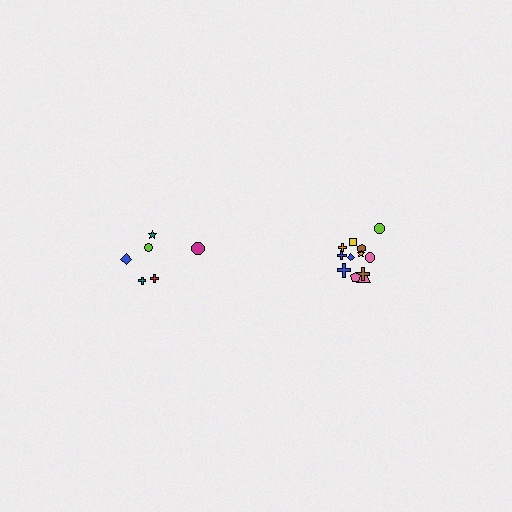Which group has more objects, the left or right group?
The right group.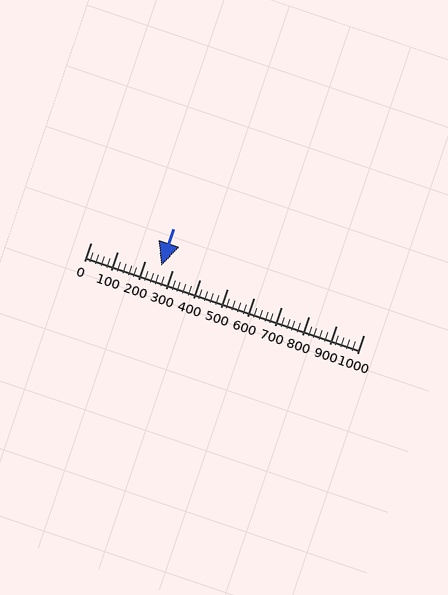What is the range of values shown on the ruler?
The ruler shows values from 0 to 1000.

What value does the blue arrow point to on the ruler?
The blue arrow points to approximately 260.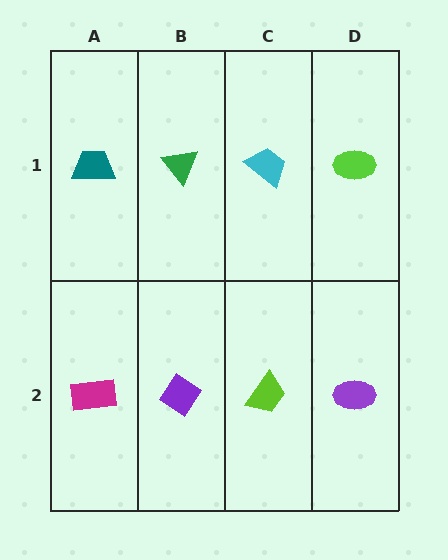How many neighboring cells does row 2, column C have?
3.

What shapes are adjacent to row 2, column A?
A teal trapezoid (row 1, column A), a purple diamond (row 2, column B).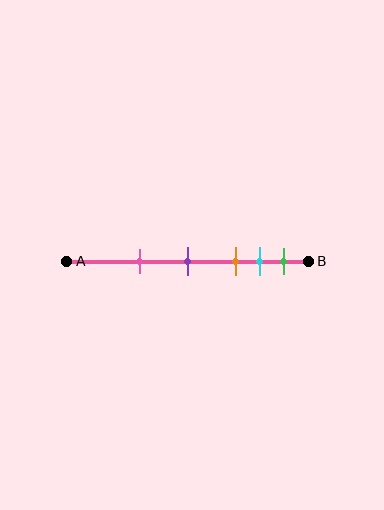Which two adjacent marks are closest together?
The cyan and green marks are the closest adjacent pair.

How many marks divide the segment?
There are 5 marks dividing the segment.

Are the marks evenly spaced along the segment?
No, the marks are not evenly spaced.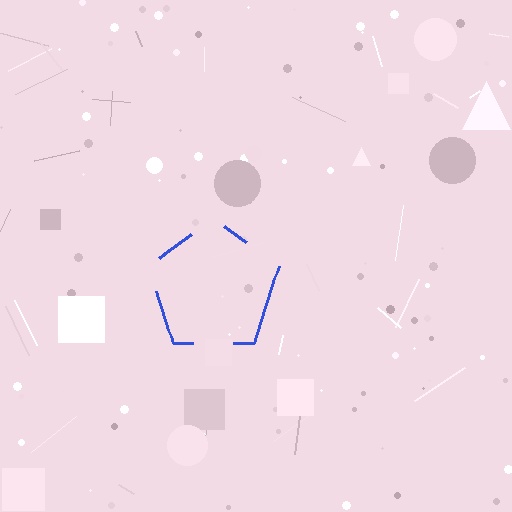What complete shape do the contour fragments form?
The contour fragments form a pentagon.